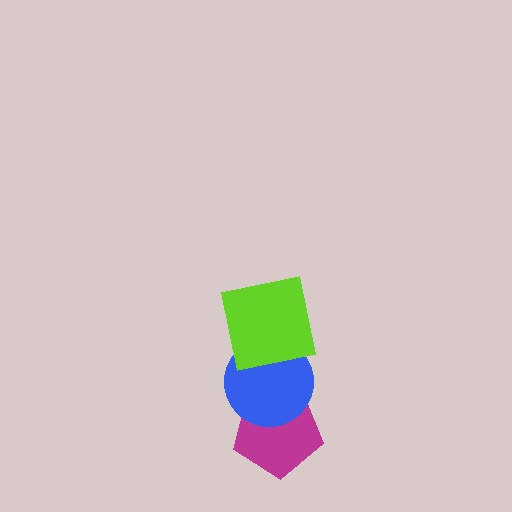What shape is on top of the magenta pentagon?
The blue circle is on top of the magenta pentagon.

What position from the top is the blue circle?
The blue circle is 2nd from the top.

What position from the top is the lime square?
The lime square is 1st from the top.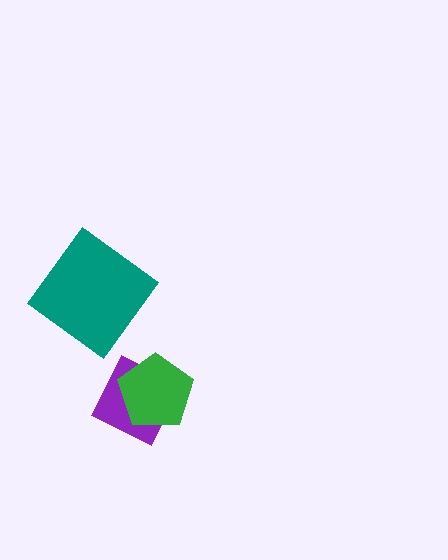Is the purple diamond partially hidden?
Yes, it is partially covered by another shape.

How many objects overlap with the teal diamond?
0 objects overlap with the teal diamond.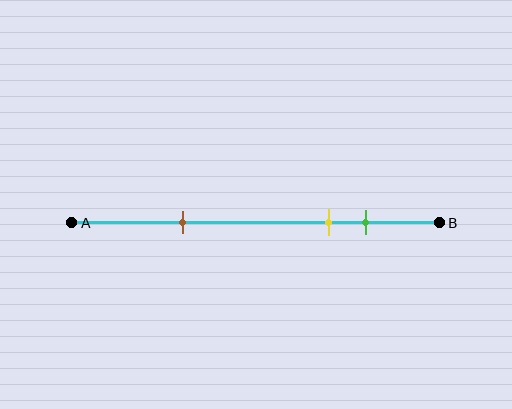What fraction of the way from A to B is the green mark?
The green mark is approximately 80% (0.8) of the way from A to B.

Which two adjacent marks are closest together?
The yellow and green marks are the closest adjacent pair.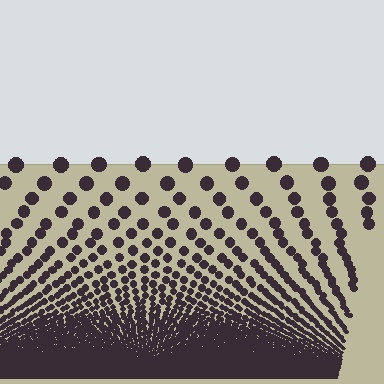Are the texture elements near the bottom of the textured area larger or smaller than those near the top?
Smaller. The gradient is inverted — elements near the bottom are smaller and denser.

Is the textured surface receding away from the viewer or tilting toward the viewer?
The surface appears to tilt toward the viewer. Texture elements get larger and sparser toward the top.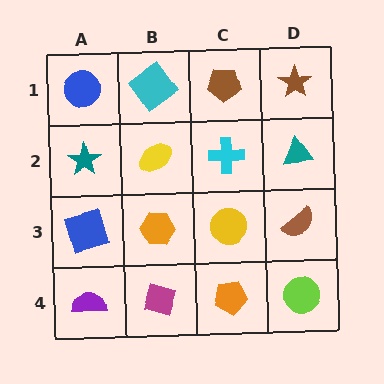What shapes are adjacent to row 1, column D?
A teal triangle (row 2, column D), a brown pentagon (row 1, column C).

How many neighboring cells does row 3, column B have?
4.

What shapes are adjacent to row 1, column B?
A yellow ellipse (row 2, column B), a blue circle (row 1, column A), a brown pentagon (row 1, column C).